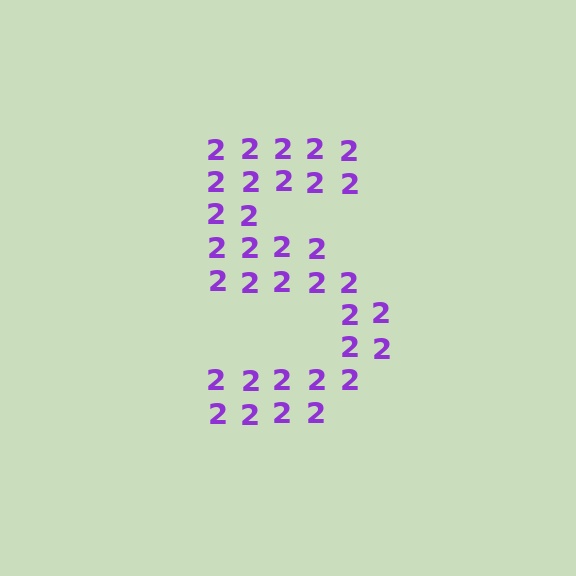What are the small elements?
The small elements are digit 2's.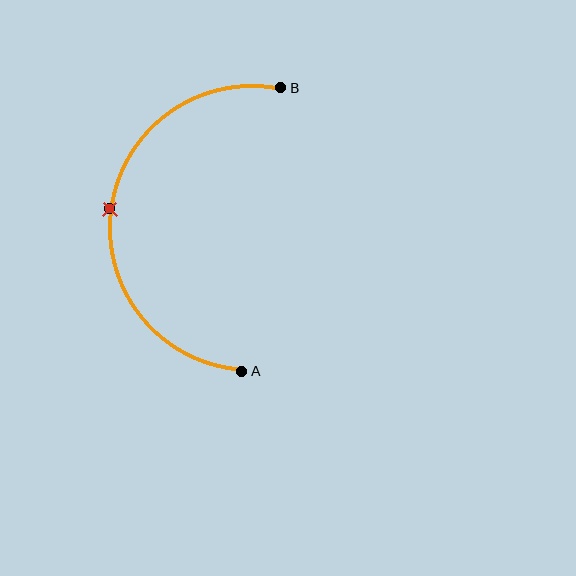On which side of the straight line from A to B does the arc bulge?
The arc bulges to the left of the straight line connecting A and B.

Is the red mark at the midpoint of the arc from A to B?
Yes. The red mark lies on the arc at equal arc-length from both A and B — it is the arc midpoint.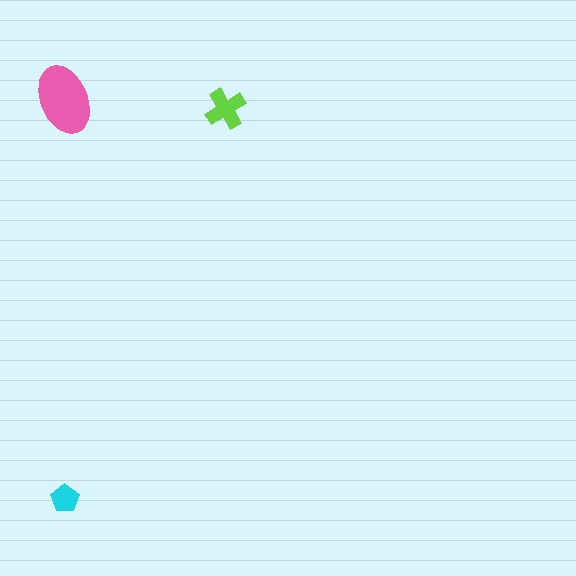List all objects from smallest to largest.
The cyan pentagon, the lime cross, the pink ellipse.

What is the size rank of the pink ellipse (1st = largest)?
1st.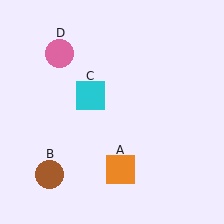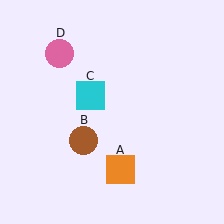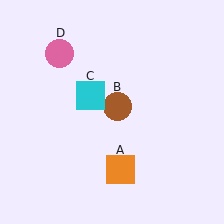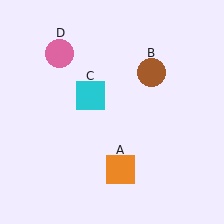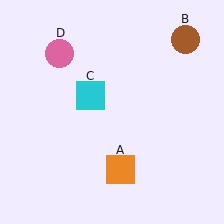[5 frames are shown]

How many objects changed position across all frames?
1 object changed position: brown circle (object B).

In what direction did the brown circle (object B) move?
The brown circle (object B) moved up and to the right.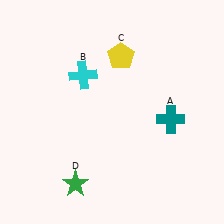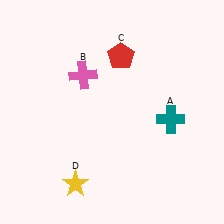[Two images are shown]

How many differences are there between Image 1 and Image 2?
There are 3 differences between the two images.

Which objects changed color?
B changed from cyan to pink. C changed from yellow to red. D changed from green to yellow.